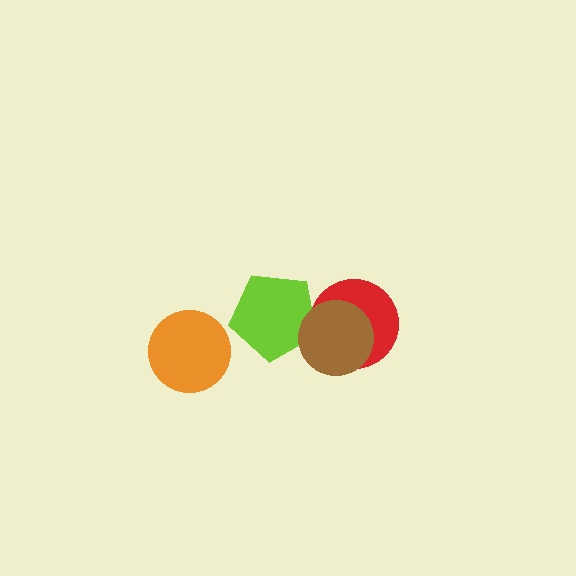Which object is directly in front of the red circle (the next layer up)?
The lime pentagon is directly in front of the red circle.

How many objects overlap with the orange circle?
0 objects overlap with the orange circle.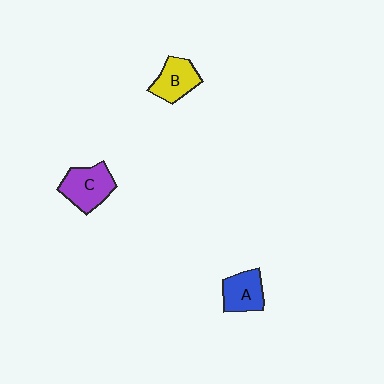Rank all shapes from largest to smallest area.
From largest to smallest: C (purple), B (yellow), A (blue).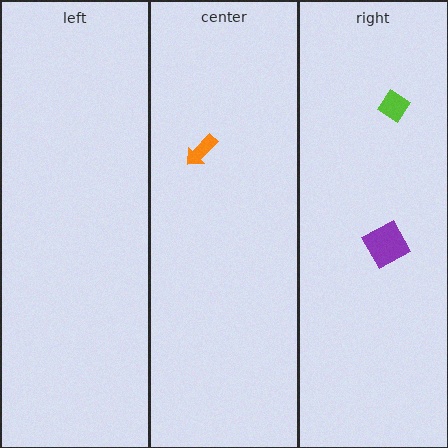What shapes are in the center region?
The orange arrow.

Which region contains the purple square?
The right region.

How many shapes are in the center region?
1.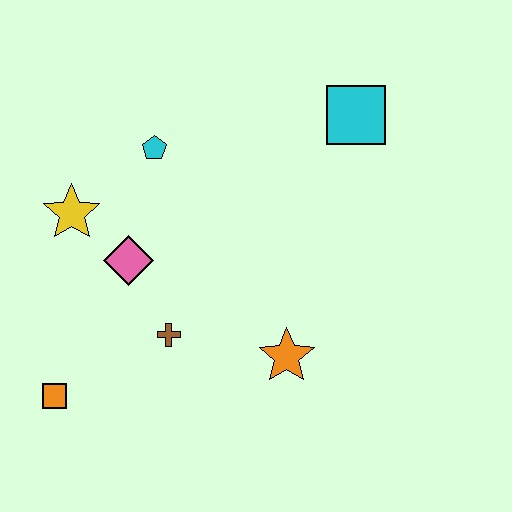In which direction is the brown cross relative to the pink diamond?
The brown cross is below the pink diamond.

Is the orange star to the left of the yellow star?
No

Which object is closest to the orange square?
The brown cross is closest to the orange square.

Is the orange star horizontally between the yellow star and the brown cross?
No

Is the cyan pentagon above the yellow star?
Yes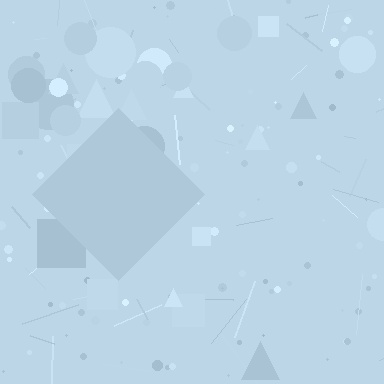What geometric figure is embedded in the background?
A diamond is embedded in the background.